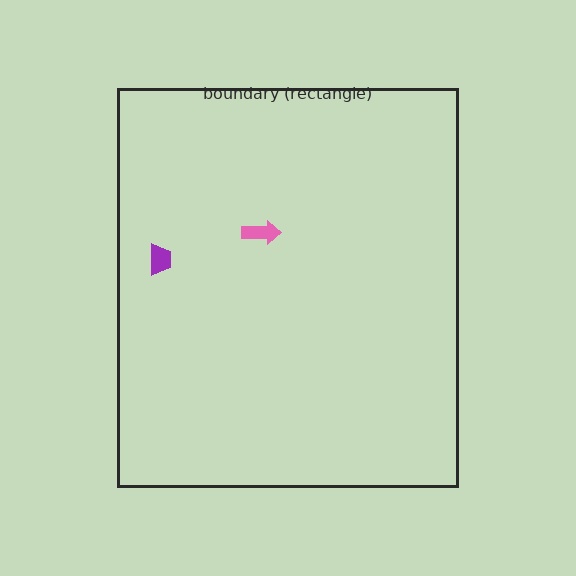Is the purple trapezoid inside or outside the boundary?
Inside.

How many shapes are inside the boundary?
2 inside, 0 outside.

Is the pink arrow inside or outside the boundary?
Inside.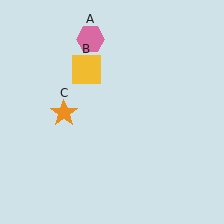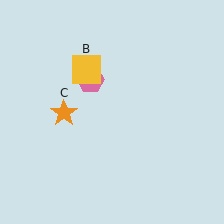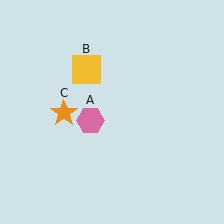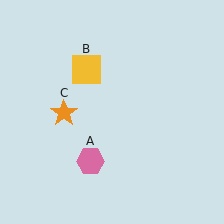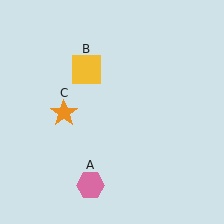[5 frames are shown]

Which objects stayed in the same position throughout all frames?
Yellow square (object B) and orange star (object C) remained stationary.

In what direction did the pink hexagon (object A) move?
The pink hexagon (object A) moved down.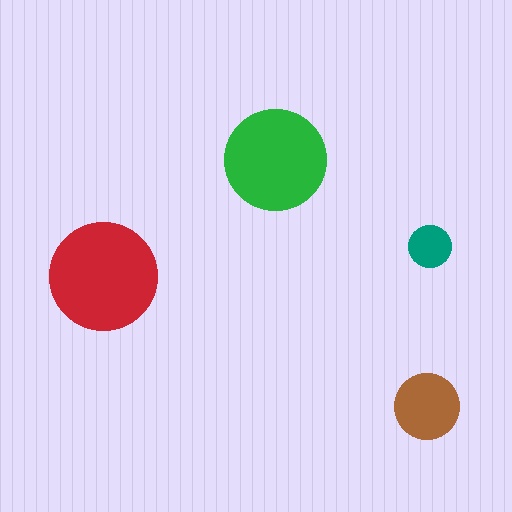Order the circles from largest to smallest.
the red one, the green one, the brown one, the teal one.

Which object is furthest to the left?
The red circle is leftmost.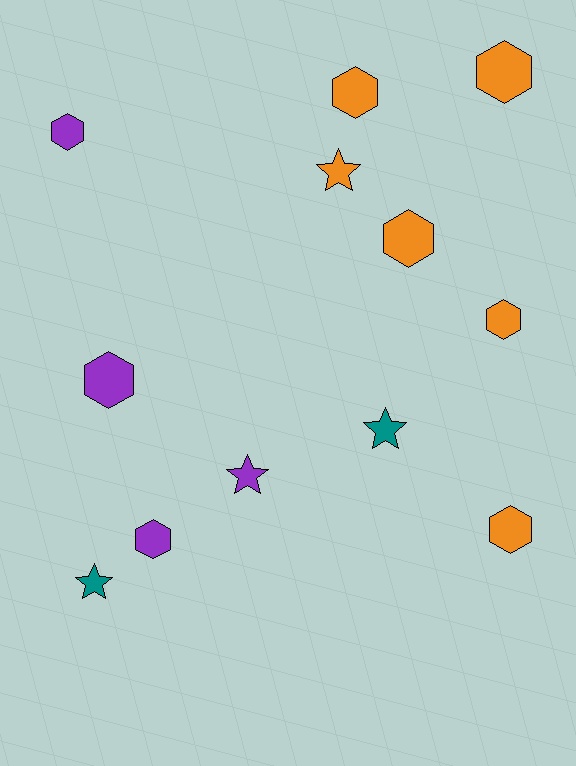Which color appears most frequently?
Orange, with 6 objects.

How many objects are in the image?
There are 12 objects.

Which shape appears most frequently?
Hexagon, with 8 objects.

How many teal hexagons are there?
There are no teal hexagons.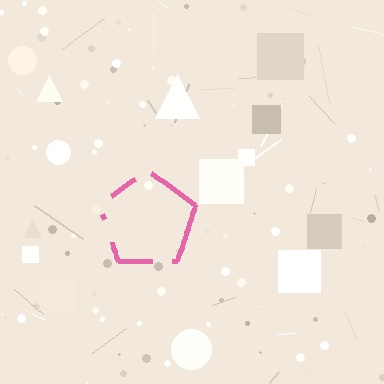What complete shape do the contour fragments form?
The contour fragments form a pentagon.